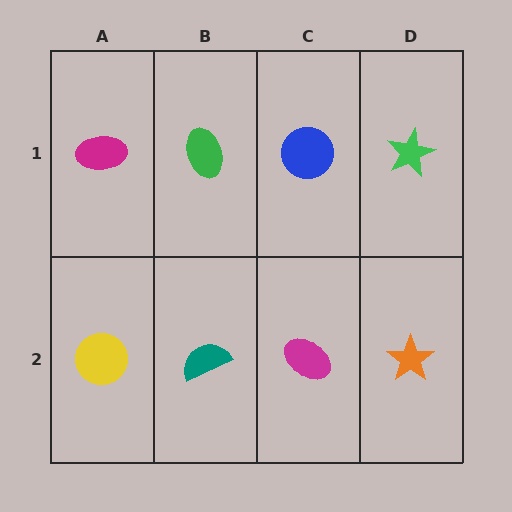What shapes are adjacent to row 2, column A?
A magenta ellipse (row 1, column A), a teal semicircle (row 2, column B).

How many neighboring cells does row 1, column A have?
2.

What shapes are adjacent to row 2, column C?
A blue circle (row 1, column C), a teal semicircle (row 2, column B), an orange star (row 2, column D).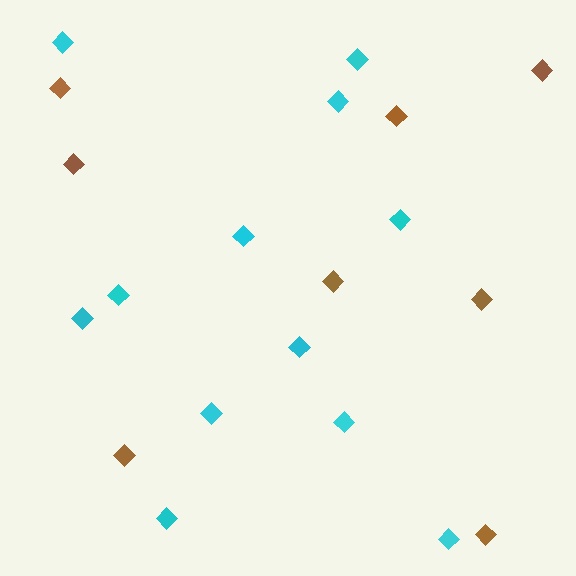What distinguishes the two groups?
There are 2 groups: one group of brown diamonds (8) and one group of cyan diamonds (12).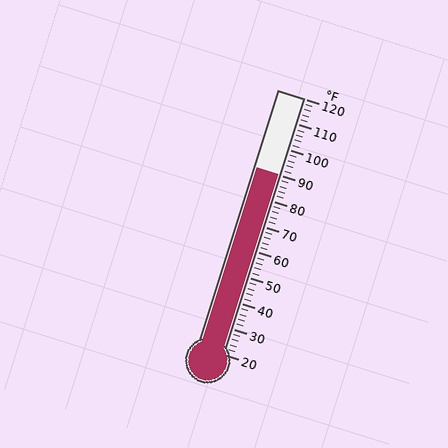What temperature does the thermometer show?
The thermometer shows approximately 90°F.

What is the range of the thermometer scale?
The thermometer scale ranges from 20°F to 120°F.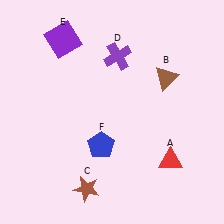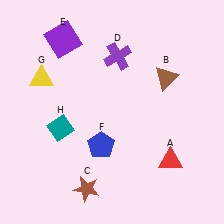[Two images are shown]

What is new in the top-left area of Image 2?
A yellow triangle (G) was added in the top-left area of Image 2.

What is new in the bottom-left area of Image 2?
A teal diamond (H) was added in the bottom-left area of Image 2.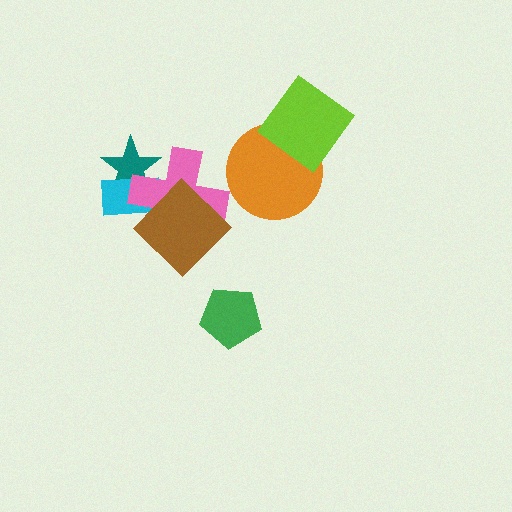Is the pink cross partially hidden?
Yes, it is partially covered by another shape.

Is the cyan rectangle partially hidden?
Yes, it is partially covered by another shape.